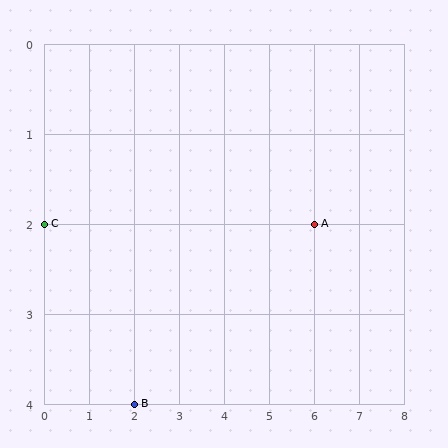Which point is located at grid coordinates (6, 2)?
Point A is at (6, 2).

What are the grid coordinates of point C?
Point C is at grid coordinates (0, 2).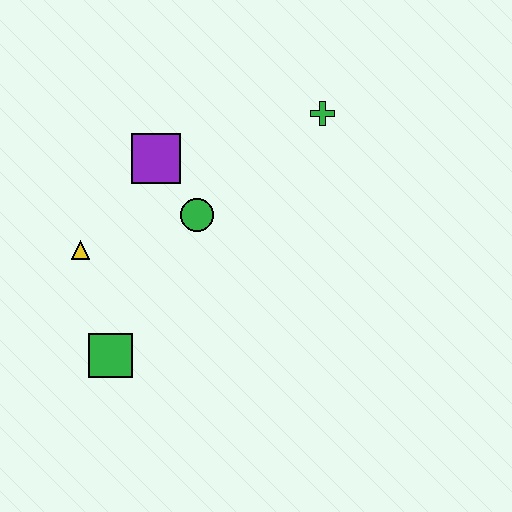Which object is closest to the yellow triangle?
The green square is closest to the yellow triangle.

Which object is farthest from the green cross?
The green square is farthest from the green cross.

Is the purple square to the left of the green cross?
Yes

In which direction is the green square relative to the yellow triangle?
The green square is below the yellow triangle.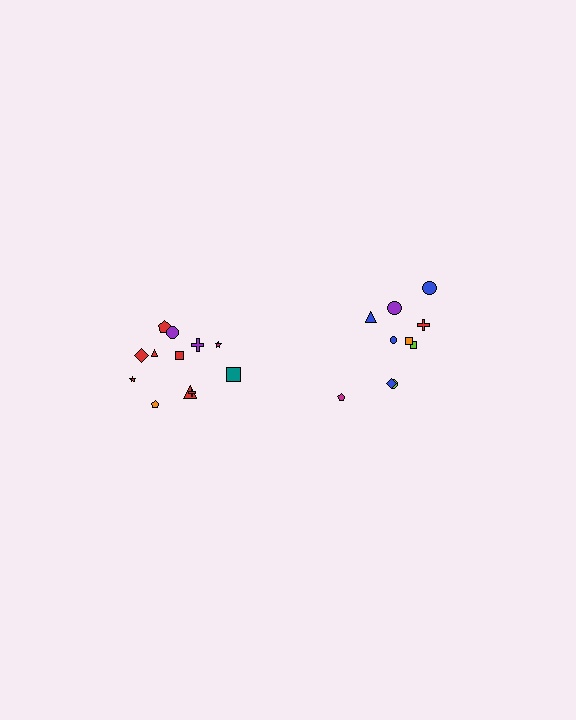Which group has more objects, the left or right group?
The left group.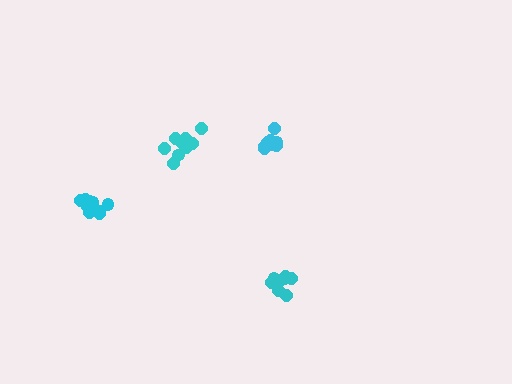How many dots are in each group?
Group 1: 11 dots, Group 2: 11 dots, Group 3: 8 dots, Group 4: 9 dots (39 total).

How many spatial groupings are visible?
There are 4 spatial groupings.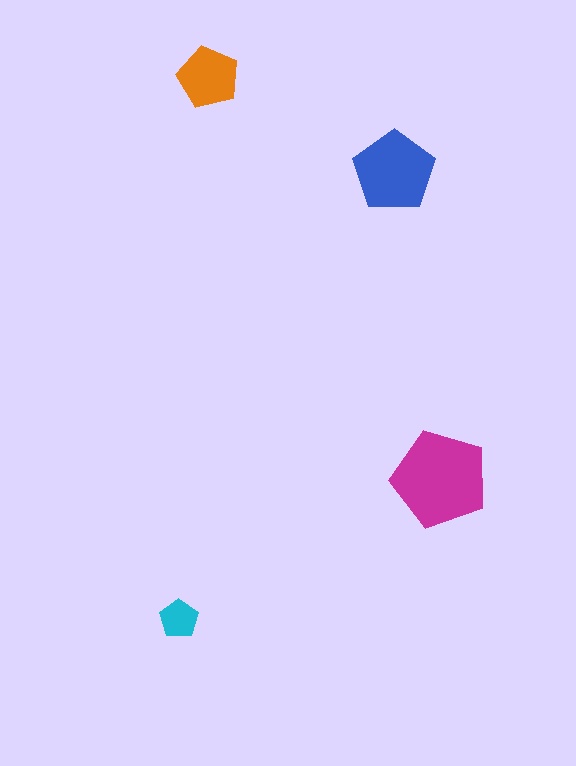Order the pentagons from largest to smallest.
the magenta one, the blue one, the orange one, the cyan one.